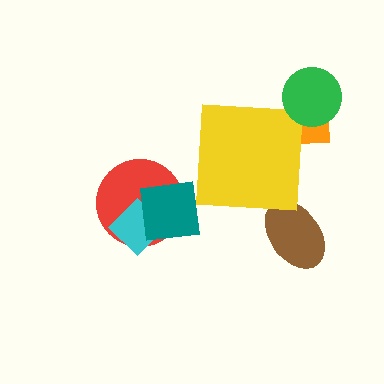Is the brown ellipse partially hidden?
No, no other shape covers it.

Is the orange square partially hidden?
Yes, it is partially covered by another shape.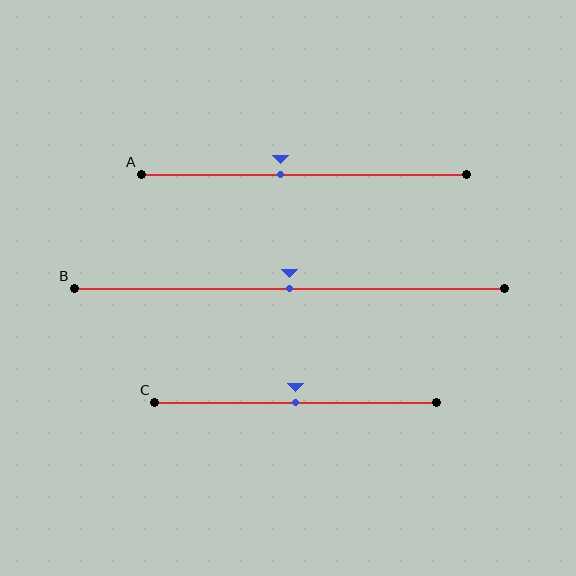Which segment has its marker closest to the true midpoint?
Segment B has its marker closest to the true midpoint.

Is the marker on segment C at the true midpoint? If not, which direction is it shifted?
Yes, the marker on segment C is at the true midpoint.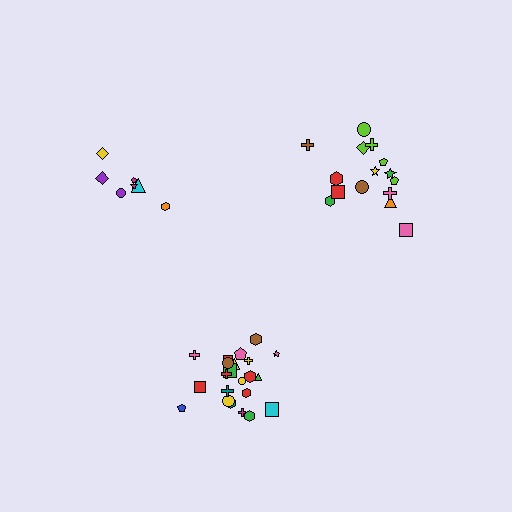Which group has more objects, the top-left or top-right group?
The top-right group.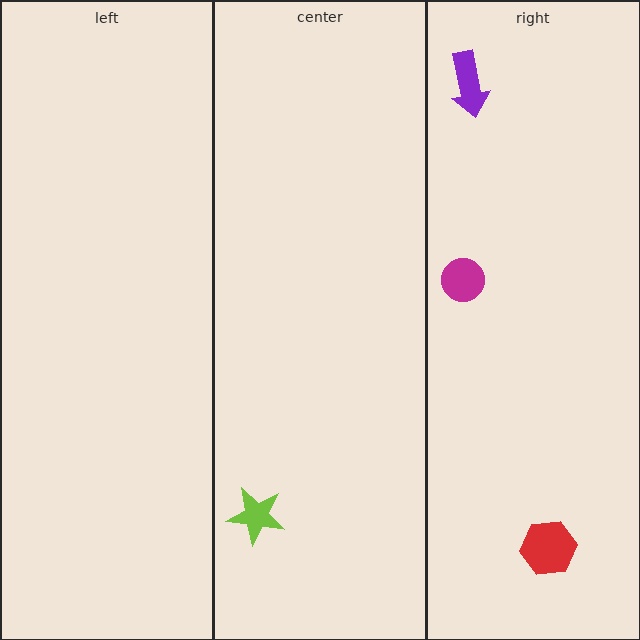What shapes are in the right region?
The magenta circle, the red hexagon, the purple arrow.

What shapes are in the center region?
The lime star.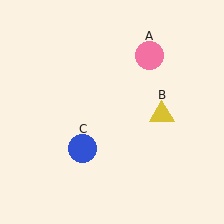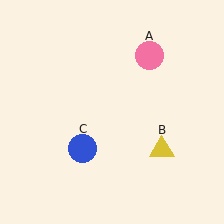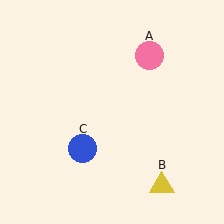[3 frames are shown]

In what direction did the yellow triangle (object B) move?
The yellow triangle (object B) moved down.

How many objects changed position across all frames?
1 object changed position: yellow triangle (object B).